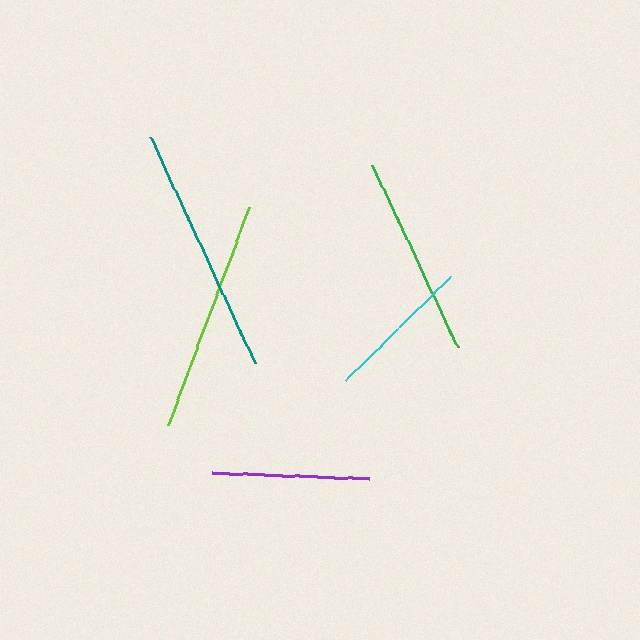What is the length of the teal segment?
The teal segment is approximately 250 pixels long.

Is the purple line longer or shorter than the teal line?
The teal line is longer than the purple line.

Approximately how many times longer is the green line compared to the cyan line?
The green line is approximately 1.4 times the length of the cyan line.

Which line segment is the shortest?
The cyan line is the shortest at approximately 148 pixels.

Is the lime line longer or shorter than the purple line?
The lime line is longer than the purple line.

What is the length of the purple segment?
The purple segment is approximately 157 pixels long.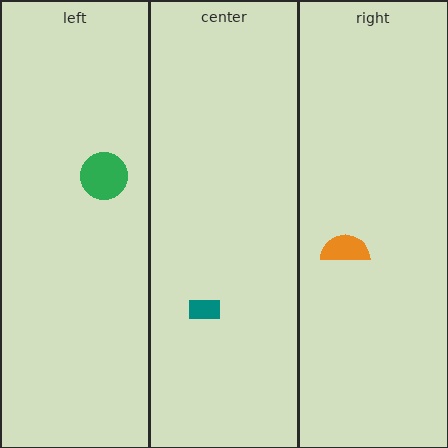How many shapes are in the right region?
1.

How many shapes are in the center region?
1.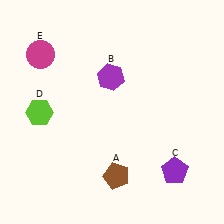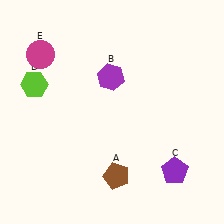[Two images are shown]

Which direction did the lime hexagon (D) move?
The lime hexagon (D) moved up.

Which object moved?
The lime hexagon (D) moved up.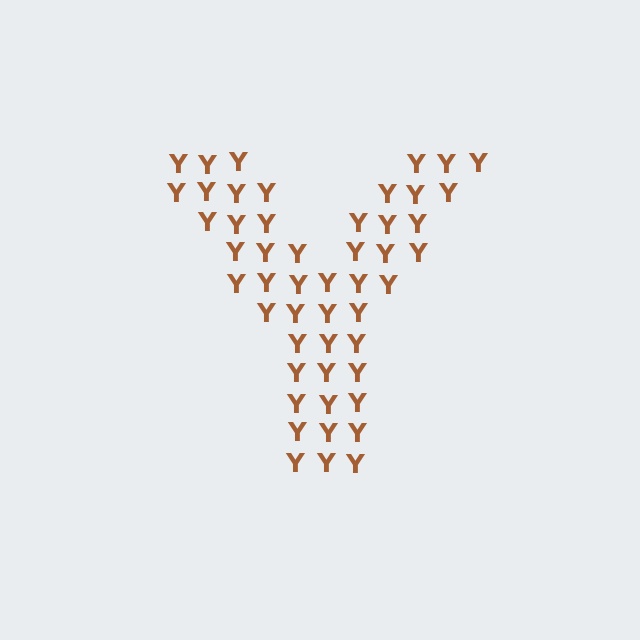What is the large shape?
The large shape is the letter Y.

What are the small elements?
The small elements are letter Y's.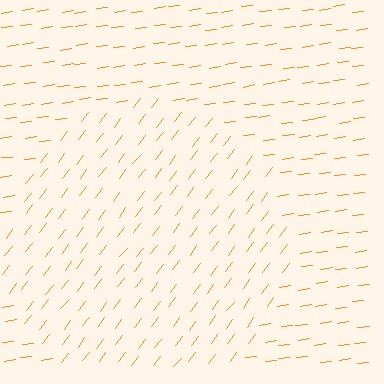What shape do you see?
I see a circle.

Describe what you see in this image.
The image is filled with small orange line segments. A circle region in the image has lines oriented differently from the surrounding lines, creating a visible texture boundary.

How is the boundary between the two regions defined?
The boundary is defined purely by a change in line orientation (approximately 45 degrees difference). All lines are the same color and thickness.